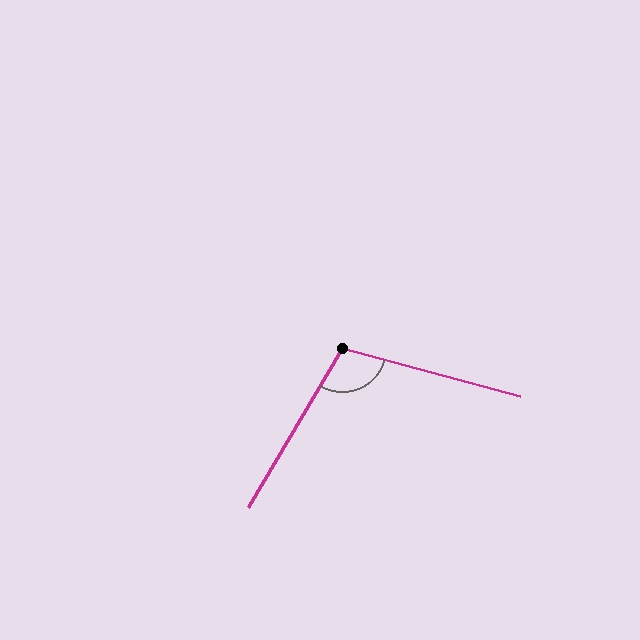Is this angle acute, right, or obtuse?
It is obtuse.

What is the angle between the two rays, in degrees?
Approximately 106 degrees.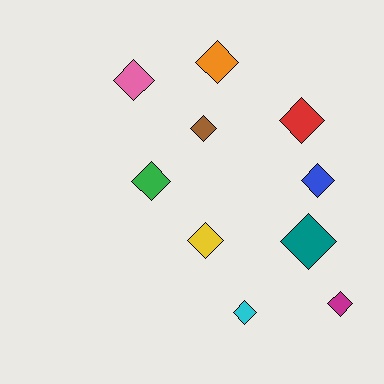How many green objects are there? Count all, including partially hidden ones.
There is 1 green object.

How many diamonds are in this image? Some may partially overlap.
There are 10 diamonds.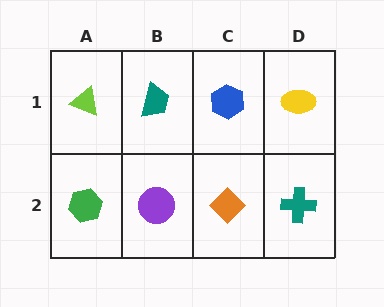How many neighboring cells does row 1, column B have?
3.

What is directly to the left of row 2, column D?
An orange diamond.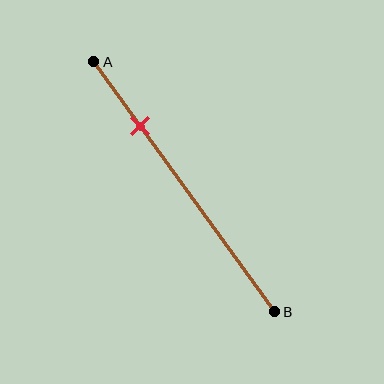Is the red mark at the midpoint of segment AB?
No, the mark is at about 25% from A, not at the 50% midpoint.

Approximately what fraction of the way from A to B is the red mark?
The red mark is approximately 25% of the way from A to B.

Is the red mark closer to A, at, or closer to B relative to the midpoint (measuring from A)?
The red mark is closer to point A than the midpoint of segment AB.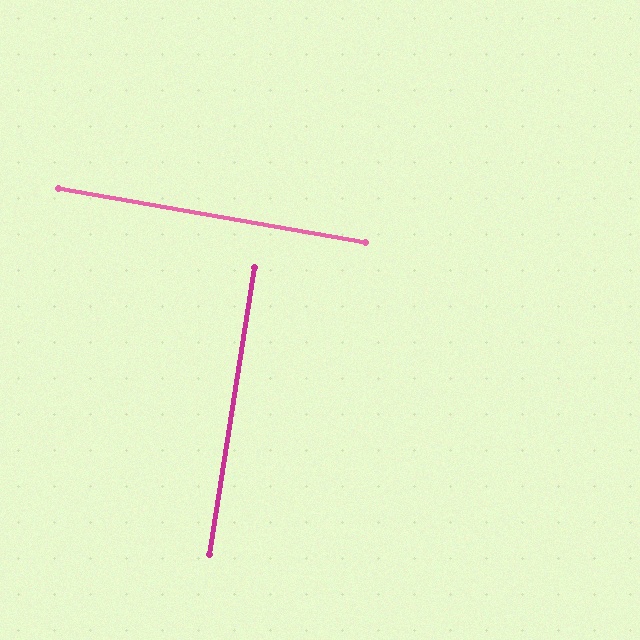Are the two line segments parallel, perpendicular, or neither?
Perpendicular — they meet at approximately 89°.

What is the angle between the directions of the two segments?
Approximately 89 degrees.